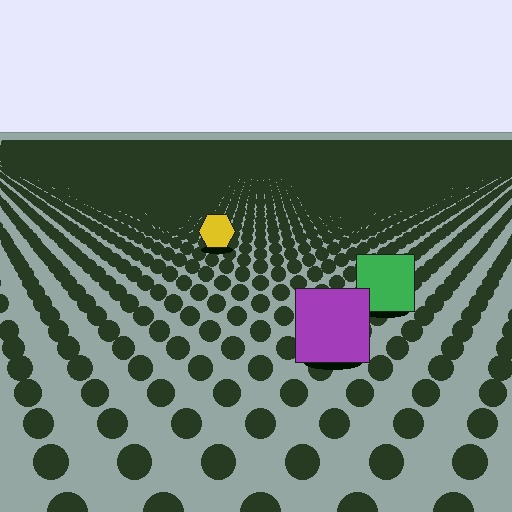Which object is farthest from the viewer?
The yellow hexagon is farthest from the viewer. It appears smaller and the ground texture around it is denser.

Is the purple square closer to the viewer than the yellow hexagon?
Yes. The purple square is closer — you can tell from the texture gradient: the ground texture is coarser near it.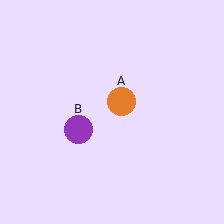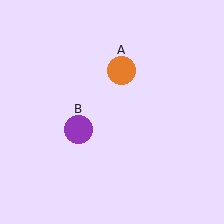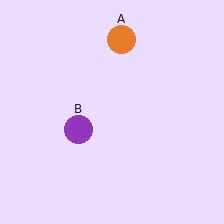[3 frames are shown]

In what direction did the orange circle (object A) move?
The orange circle (object A) moved up.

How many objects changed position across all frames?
1 object changed position: orange circle (object A).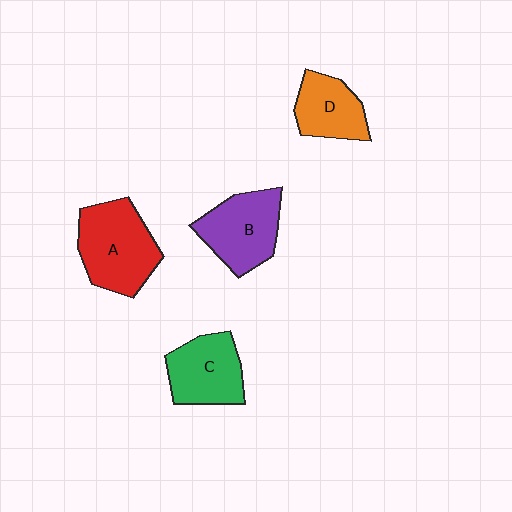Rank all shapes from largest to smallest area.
From largest to smallest: A (red), B (purple), C (green), D (orange).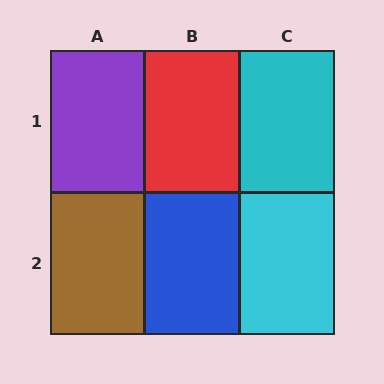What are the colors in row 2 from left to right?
Brown, blue, cyan.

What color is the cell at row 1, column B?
Red.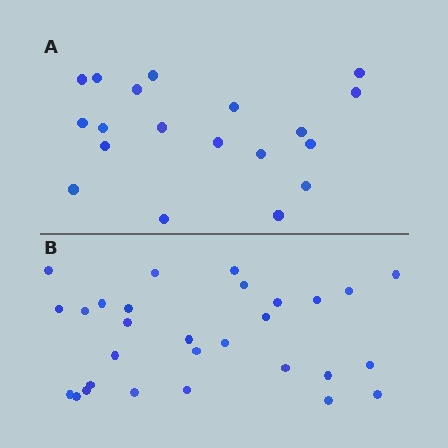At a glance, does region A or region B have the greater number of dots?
Region B (the bottom region) has more dots.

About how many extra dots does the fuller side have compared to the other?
Region B has roughly 10 or so more dots than region A.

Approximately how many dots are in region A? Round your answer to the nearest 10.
About 20 dots. (The exact count is 19, which rounds to 20.)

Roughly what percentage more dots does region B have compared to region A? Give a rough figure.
About 55% more.